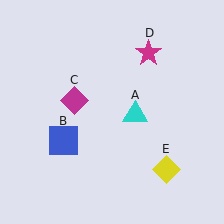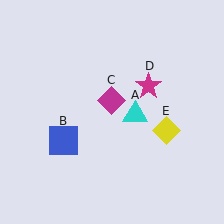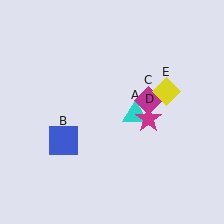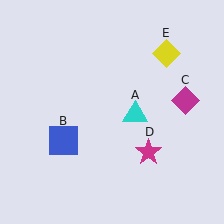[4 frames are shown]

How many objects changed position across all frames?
3 objects changed position: magenta diamond (object C), magenta star (object D), yellow diamond (object E).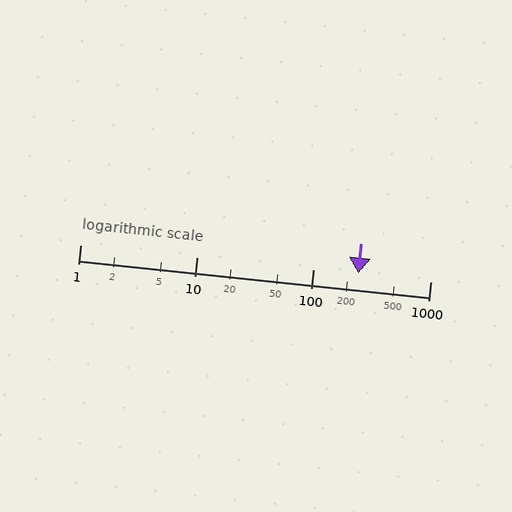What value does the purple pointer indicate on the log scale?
The pointer indicates approximately 240.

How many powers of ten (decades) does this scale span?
The scale spans 3 decades, from 1 to 1000.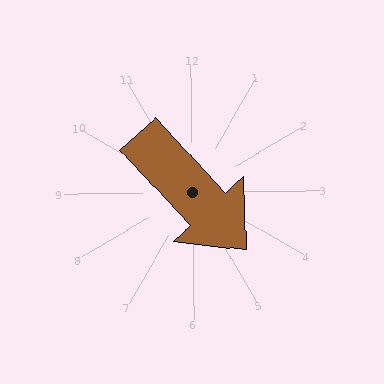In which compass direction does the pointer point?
Southeast.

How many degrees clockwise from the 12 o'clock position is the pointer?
Approximately 138 degrees.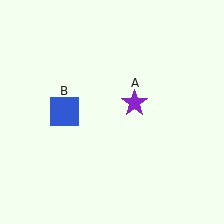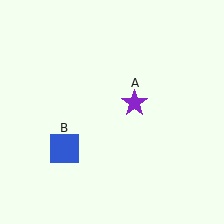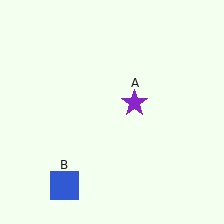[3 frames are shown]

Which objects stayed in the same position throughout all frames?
Purple star (object A) remained stationary.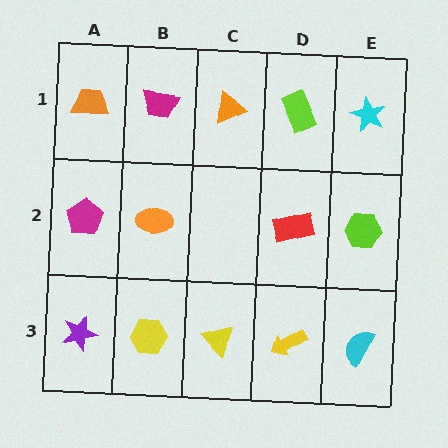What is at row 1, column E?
A cyan star.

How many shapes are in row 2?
4 shapes.